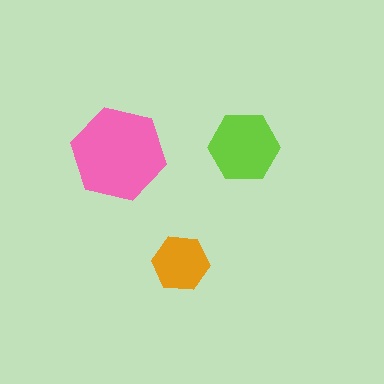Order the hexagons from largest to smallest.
the pink one, the lime one, the orange one.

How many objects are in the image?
There are 3 objects in the image.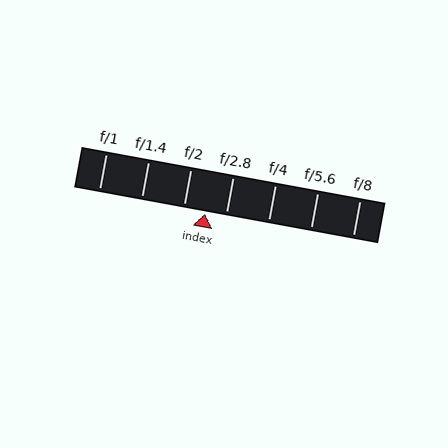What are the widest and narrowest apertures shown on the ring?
The widest aperture shown is f/1 and the narrowest is f/8.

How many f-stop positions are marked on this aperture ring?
There are 7 f-stop positions marked.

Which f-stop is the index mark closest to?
The index mark is closest to f/2.8.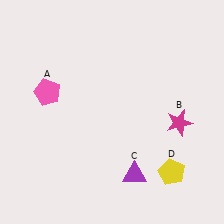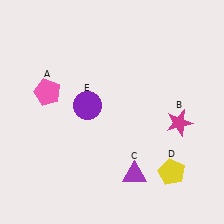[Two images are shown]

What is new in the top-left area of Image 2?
A purple circle (E) was added in the top-left area of Image 2.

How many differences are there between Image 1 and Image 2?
There is 1 difference between the two images.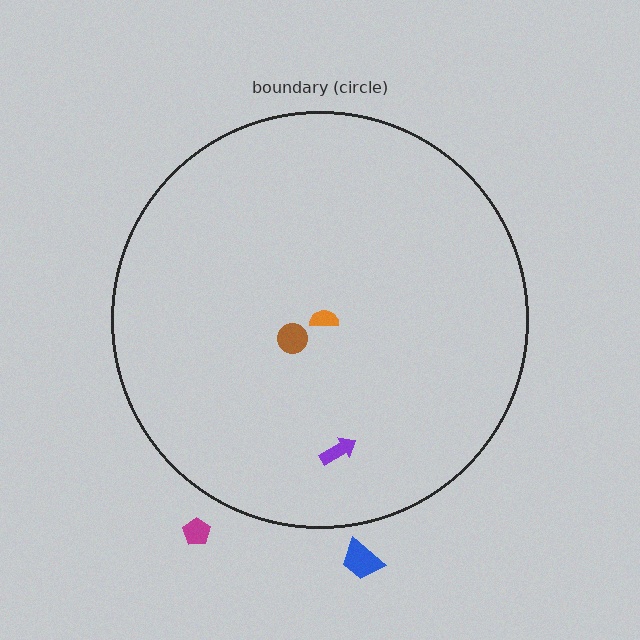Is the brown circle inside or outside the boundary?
Inside.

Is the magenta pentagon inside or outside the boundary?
Outside.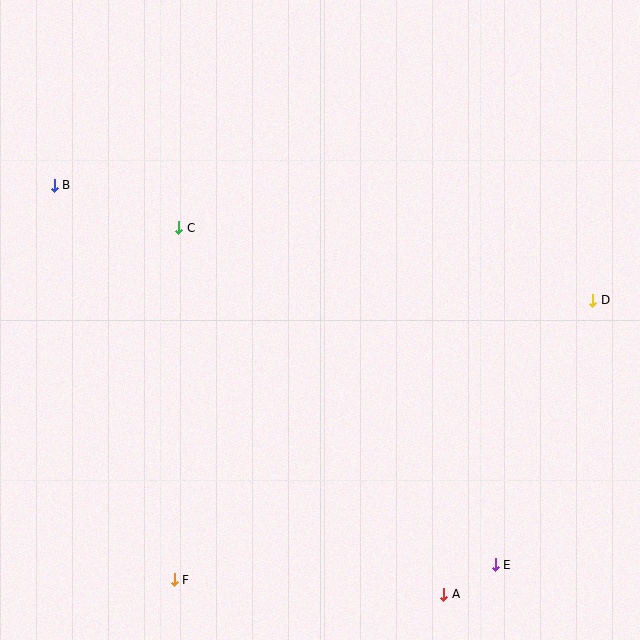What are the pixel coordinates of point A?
Point A is at (444, 594).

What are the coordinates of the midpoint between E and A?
The midpoint between E and A is at (469, 580).